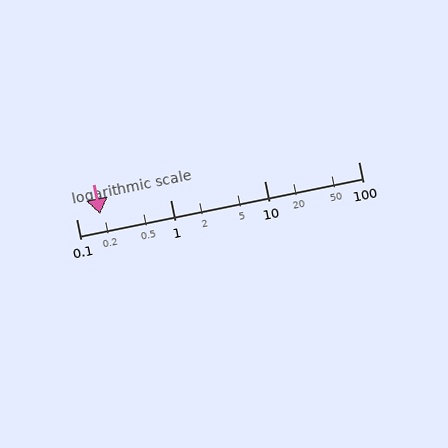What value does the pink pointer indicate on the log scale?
The pointer indicates approximately 0.18.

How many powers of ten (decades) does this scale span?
The scale spans 3 decades, from 0.1 to 100.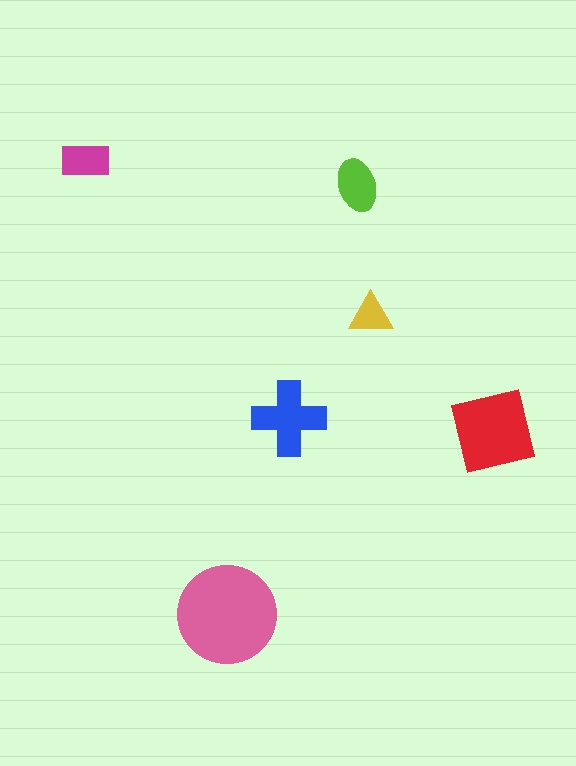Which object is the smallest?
The yellow triangle.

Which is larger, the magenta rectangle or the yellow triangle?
The magenta rectangle.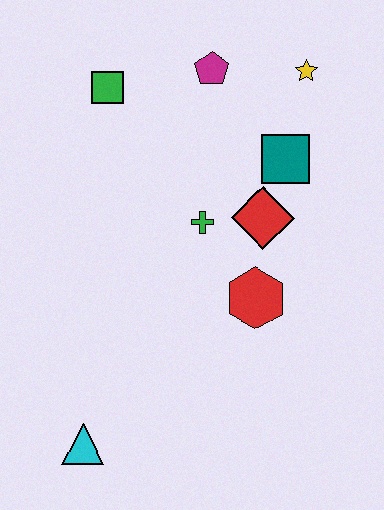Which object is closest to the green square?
The magenta pentagon is closest to the green square.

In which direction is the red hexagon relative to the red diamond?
The red hexagon is below the red diamond.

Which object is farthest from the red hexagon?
The green square is farthest from the red hexagon.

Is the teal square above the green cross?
Yes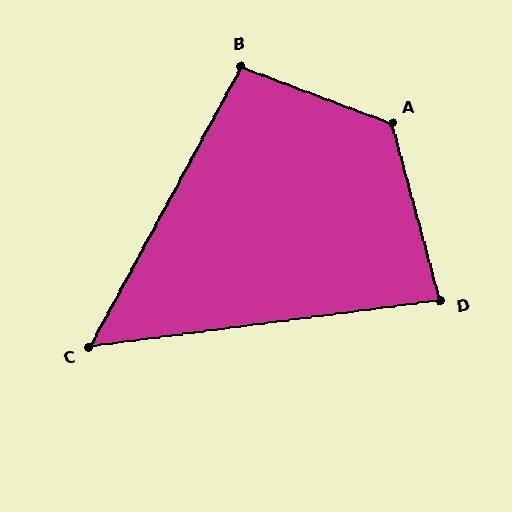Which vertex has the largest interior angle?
A, at approximately 126 degrees.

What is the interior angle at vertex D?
Approximately 82 degrees (acute).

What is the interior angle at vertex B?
Approximately 98 degrees (obtuse).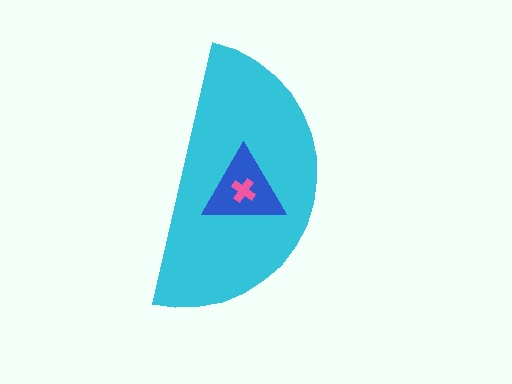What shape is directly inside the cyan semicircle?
The blue triangle.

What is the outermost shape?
The cyan semicircle.